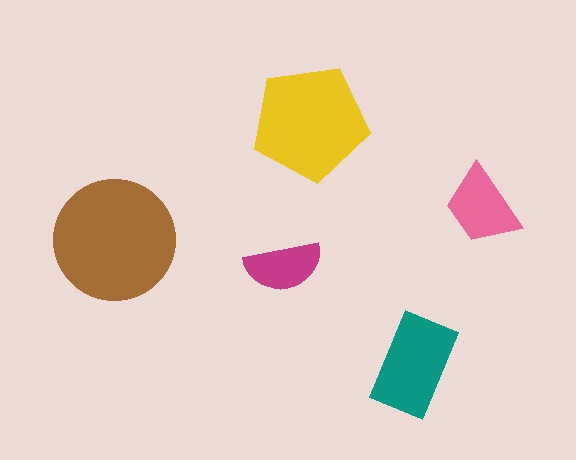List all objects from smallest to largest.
The magenta semicircle, the pink trapezoid, the teal rectangle, the yellow pentagon, the brown circle.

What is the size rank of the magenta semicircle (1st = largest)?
5th.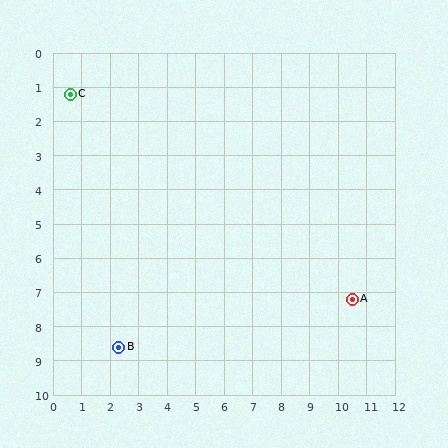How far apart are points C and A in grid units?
Points C and A are about 11.6 grid units apart.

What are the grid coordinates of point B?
Point B is at approximately (2.3, 8.6).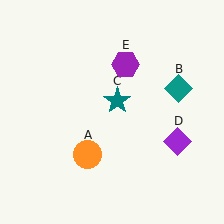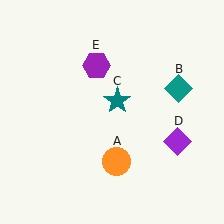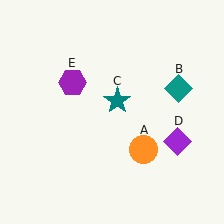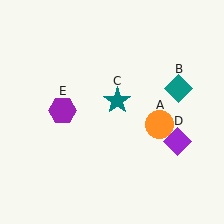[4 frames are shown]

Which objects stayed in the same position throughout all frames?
Teal diamond (object B) and teal star (object C) and purple diamond (object D) remained stationary.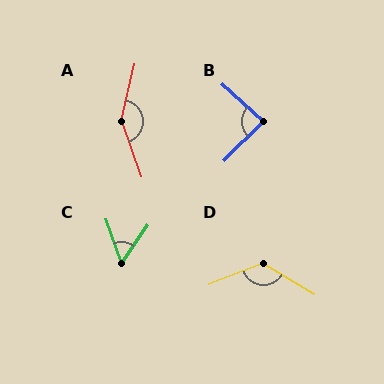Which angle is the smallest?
C, at approximately 55 degrees.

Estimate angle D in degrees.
Approximately 128 degrees.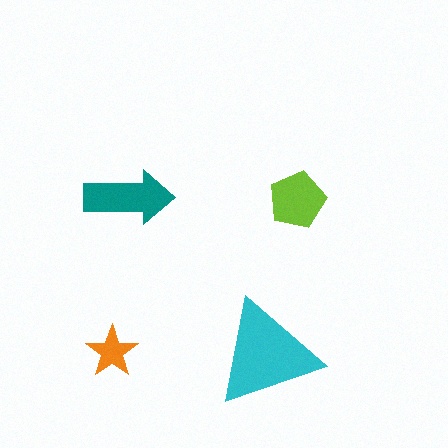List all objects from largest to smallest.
The cyan triangle, the teal arrow, the lime pentagon, the orange star.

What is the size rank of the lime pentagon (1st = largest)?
3rd.